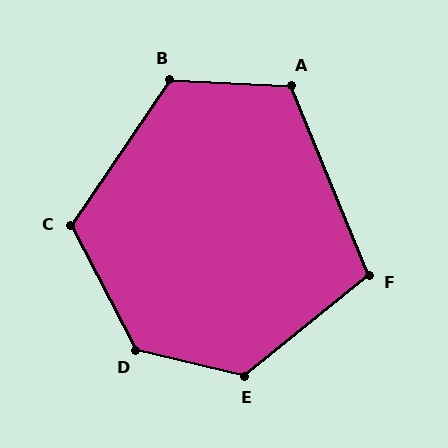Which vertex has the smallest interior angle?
F, at approximately 107 degrees.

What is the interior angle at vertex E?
Approximately 127 degrees (obtuse).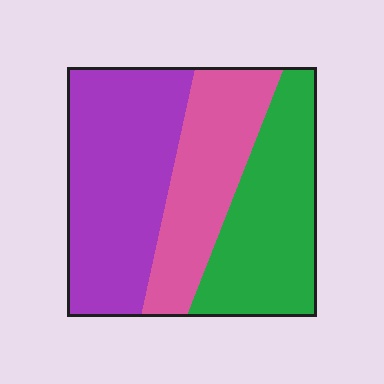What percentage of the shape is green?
Green takes up between a sixth and a third of the shape.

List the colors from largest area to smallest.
From largest to smallest: purple, green, pink.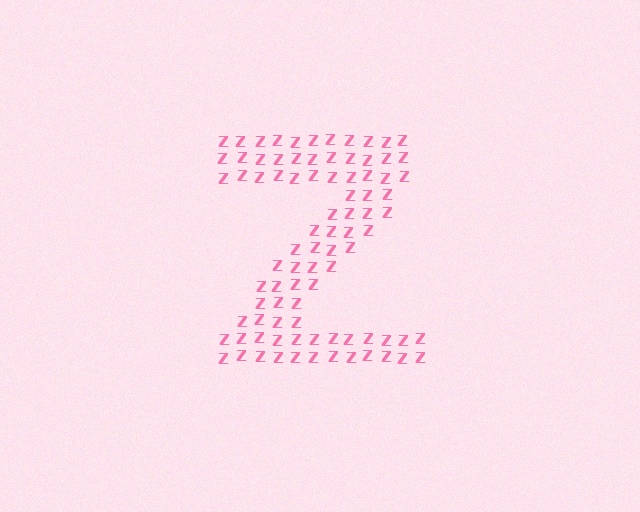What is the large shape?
The large shape is the letter Z.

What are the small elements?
The small elements are letter Z's.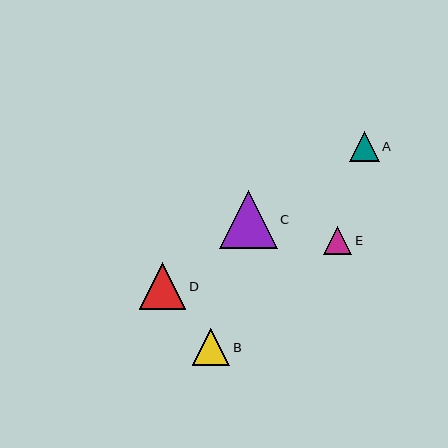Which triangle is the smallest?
Triangle E is the smallest with a size of approximately 28 pixels.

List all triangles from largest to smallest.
From largest to smallest: C, D, B, A, E.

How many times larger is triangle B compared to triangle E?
Triangle B is approximately 1.4 times the size of triangle E.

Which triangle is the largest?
Triangle C is the largest with a size of approximately 58 pixels.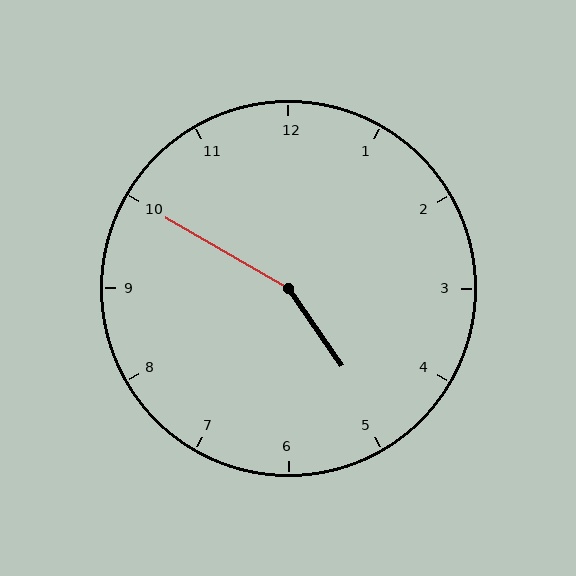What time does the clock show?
4:50.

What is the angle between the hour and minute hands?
Approximately 155 degrees.